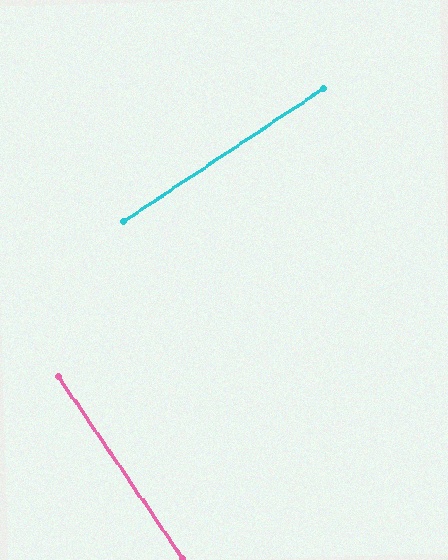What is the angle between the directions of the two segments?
Approximately 89 degrees.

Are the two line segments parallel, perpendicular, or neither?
Perpendicular — they meet at approximately 89°.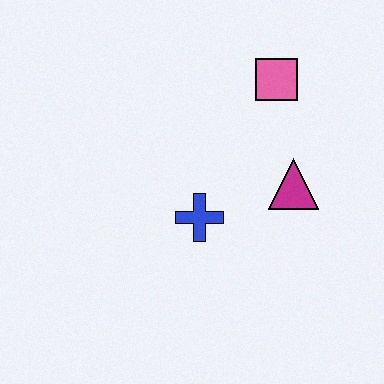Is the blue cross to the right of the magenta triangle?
No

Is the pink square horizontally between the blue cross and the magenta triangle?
Yes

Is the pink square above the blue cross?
Yes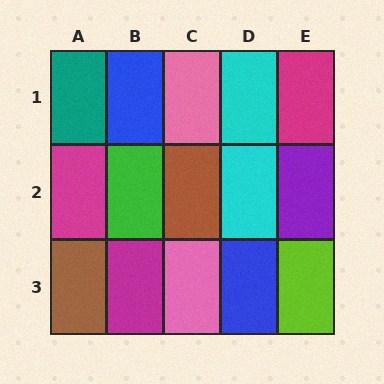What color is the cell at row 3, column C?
Pink.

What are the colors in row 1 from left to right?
Teal, blue, pink, cyan, magenta.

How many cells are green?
1 cell is green.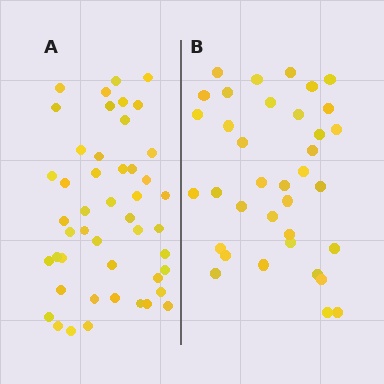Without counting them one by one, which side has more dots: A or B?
Region A (the left region) has more dots.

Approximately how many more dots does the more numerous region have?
Region A has roughly 12 or so more dots than region B.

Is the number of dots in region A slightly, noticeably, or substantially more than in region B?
Region A has noticeably more, but not dramatically so. The ratio is roughly 1.3 to 1.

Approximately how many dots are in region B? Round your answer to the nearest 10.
About 40 dots. (The exact count is 36, which rounds to 40.)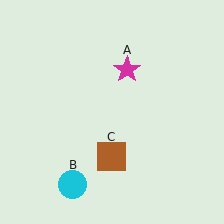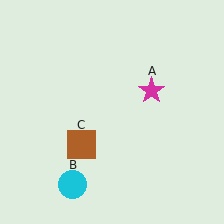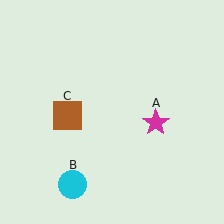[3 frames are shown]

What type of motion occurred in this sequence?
The magenta star (object A), brown square (object C) rotated clockwise around the center of the scene.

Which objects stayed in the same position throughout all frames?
Cyan circle (object B) remained stationary.